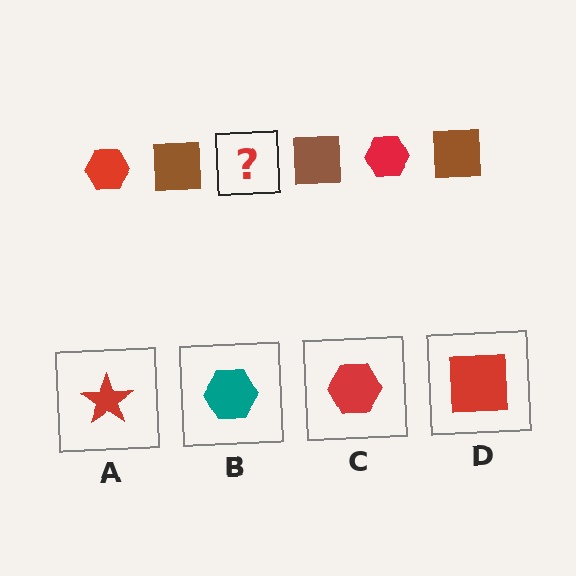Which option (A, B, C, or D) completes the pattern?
C.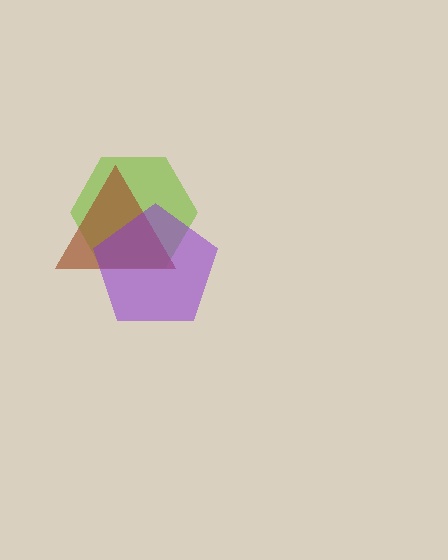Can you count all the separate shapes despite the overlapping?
Yes, there are 3 separate shapes.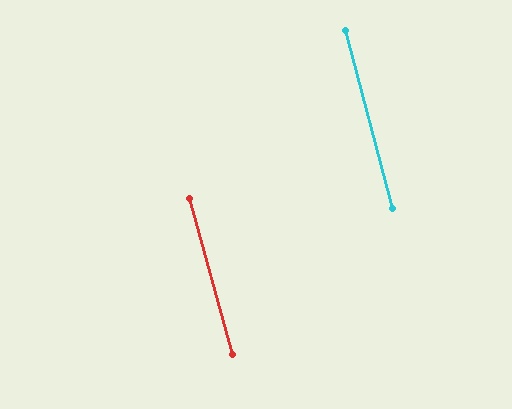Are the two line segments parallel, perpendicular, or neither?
Parallel — their directions differ by only 0.8°.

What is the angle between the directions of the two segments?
Approximately 1 degree.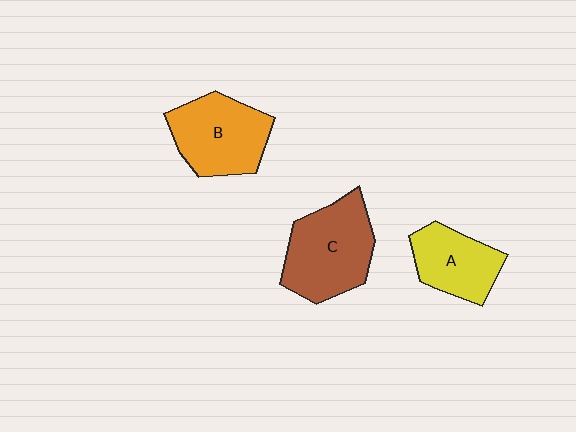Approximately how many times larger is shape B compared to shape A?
Approximately 1.3 times.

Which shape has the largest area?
Shape C (brown).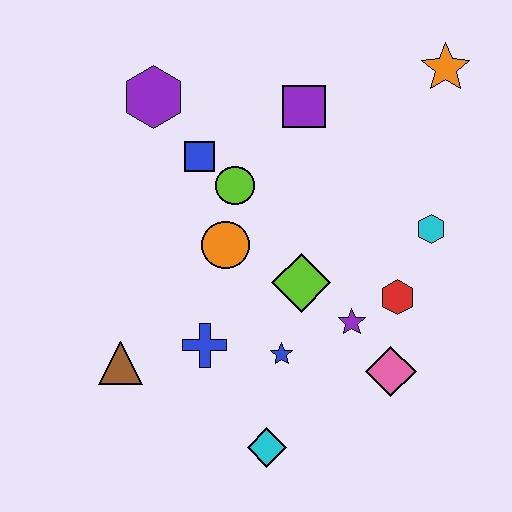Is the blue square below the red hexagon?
No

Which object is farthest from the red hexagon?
The purple hexagon is farthest from the red hexagon.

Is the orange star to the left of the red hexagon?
No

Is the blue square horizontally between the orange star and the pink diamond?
No